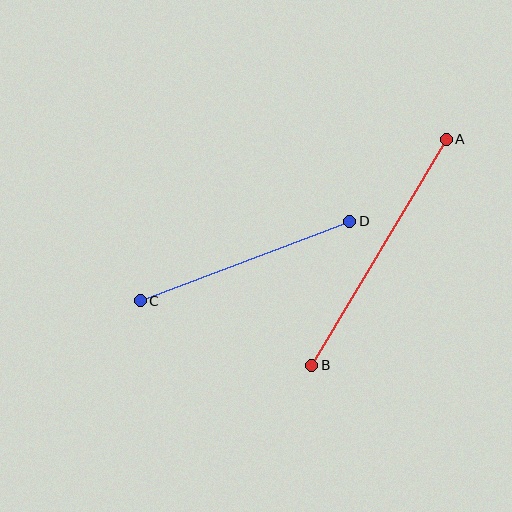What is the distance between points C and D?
The distance is approximately 224 pixels.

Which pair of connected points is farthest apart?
Points A and B are farthest apart.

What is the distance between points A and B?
The distance is approximately 263 pixels.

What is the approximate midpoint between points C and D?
The midpoint is at approximately (245, 261) pixels.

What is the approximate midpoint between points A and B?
The midpoint is at approximately (379, 252) pixels.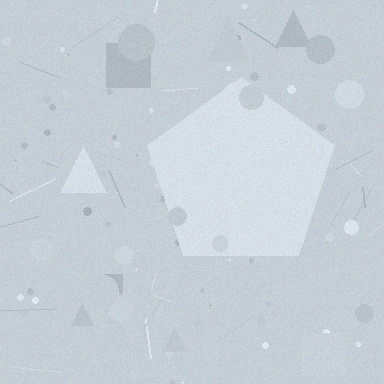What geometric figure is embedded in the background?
A pentagon is embedded in the background.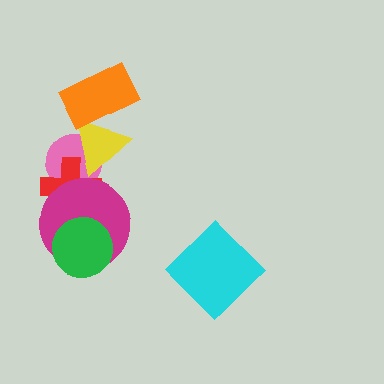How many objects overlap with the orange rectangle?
1 object overlaps with the orange rectangle.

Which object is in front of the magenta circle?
The green circle is in front of the magenta circle.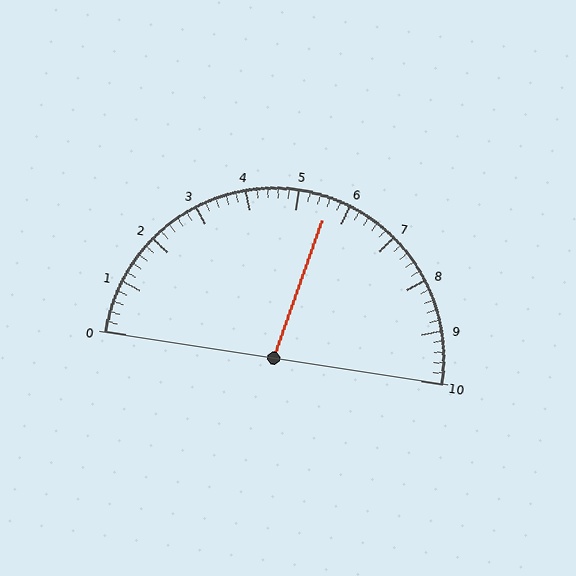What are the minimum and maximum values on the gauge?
The gauge ranges from 0 to 10.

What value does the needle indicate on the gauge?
The needle indicates approximately 5.6.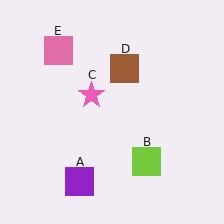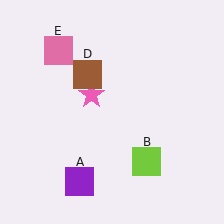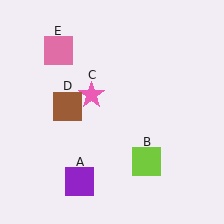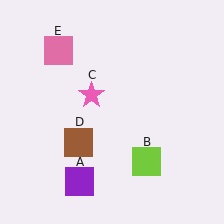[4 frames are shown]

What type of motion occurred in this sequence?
The brown square (object D) rotated counterclockwise around the center of the scene.